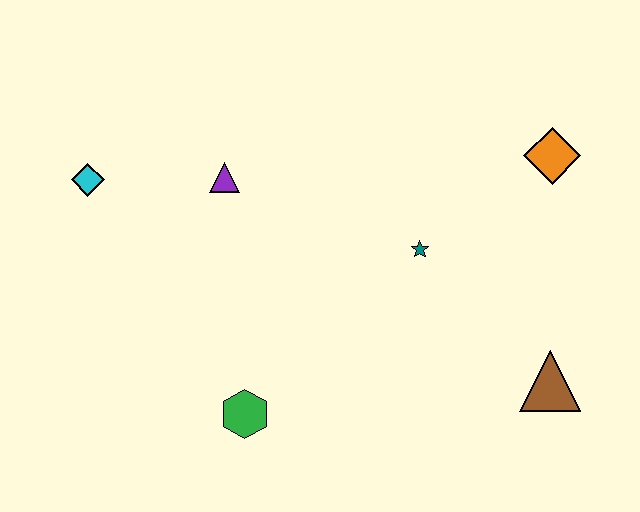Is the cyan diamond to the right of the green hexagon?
No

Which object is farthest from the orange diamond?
The cyan diamond is farthest from the orange diamond.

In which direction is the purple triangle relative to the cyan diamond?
The purple triangle is to the right of the cyan diamond.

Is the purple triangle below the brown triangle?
No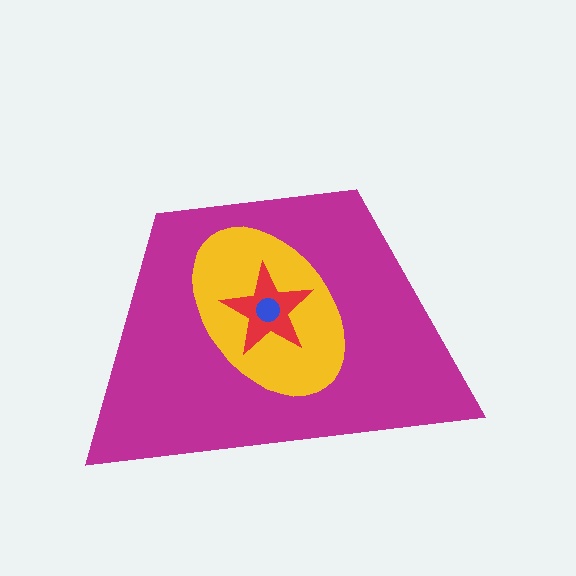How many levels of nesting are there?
4.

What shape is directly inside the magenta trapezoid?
The yellow ellipse.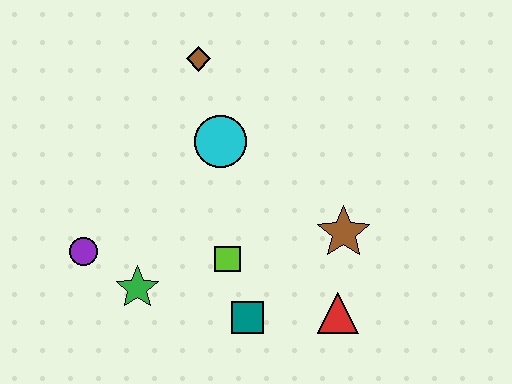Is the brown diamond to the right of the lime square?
No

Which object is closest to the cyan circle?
The brown diamond is closest to the cyan circle.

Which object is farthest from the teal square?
The brown diamond is farthest from the teal square.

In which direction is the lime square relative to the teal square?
The lime square is above the teal square.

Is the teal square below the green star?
Yes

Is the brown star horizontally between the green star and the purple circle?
No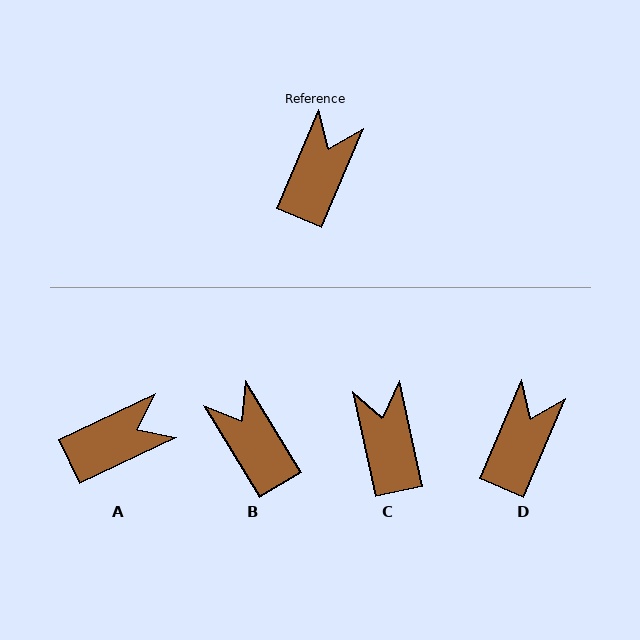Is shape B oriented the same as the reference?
No, it is off by about 54 degrees.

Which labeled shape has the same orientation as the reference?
D.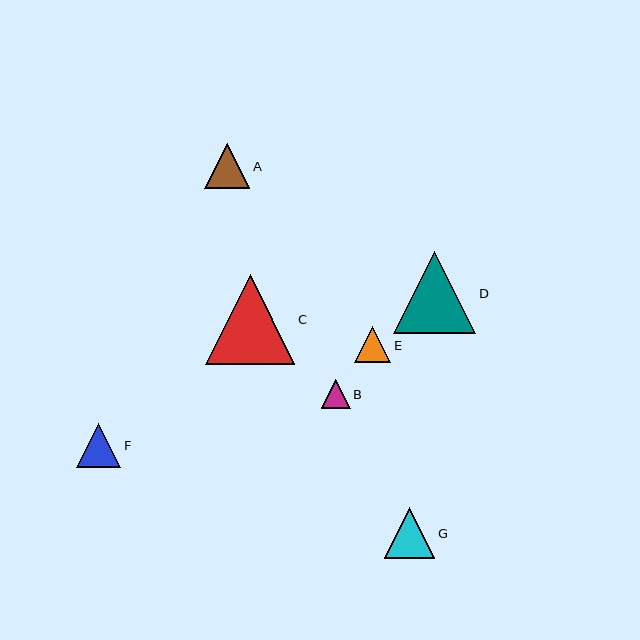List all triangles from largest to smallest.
From largest to smallest: C, D, G, A, F, E, B.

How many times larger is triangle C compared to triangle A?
Triangle C is approximately 2.0 times the size of triangle A.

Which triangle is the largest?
Triangle C is the largest with a size of approximately 89 pixels.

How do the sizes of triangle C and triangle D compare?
Triangle C and triangle D are approximately the same size.